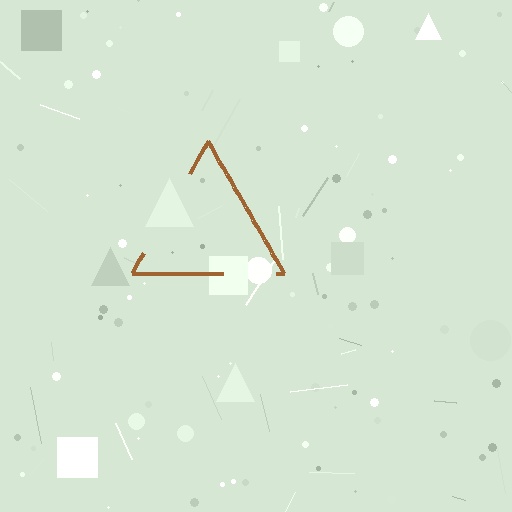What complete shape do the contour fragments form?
The contour fragments form a triangle.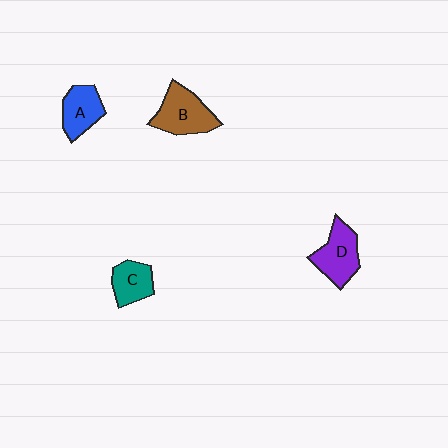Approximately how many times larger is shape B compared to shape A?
Approximately 1.4 times.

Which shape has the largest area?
Shape B (brown).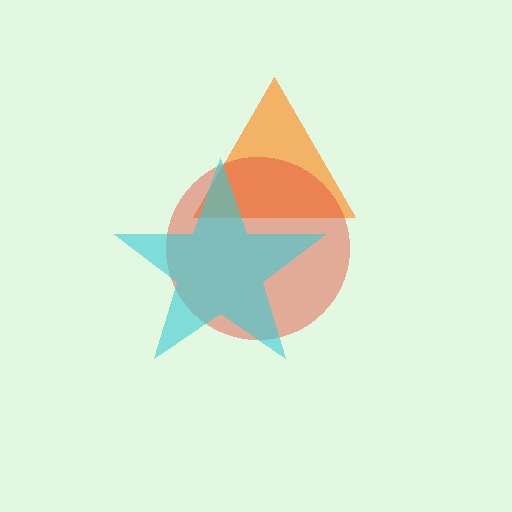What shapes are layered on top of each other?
The layered shapes are: an orange triangle, a red circle, a cyan star.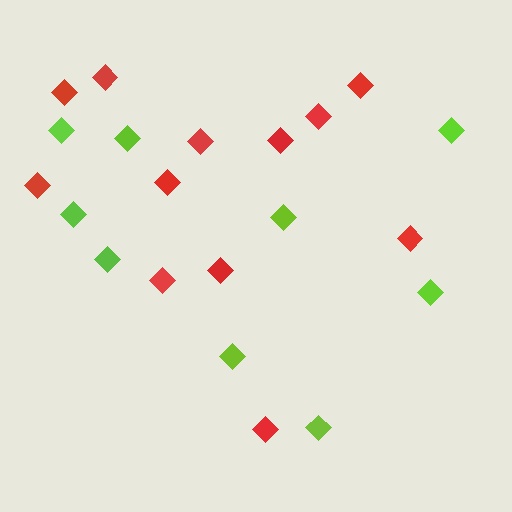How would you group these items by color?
There are 2 groups: one group of red diamonds (12) and one group of lime diamonds (9).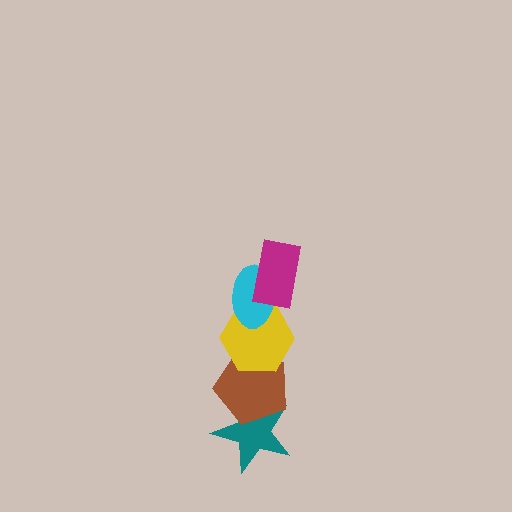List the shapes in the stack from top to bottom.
From top to bottom: the magenta rectangle, the cyan ellipse, the yellow hexagon, the brown pentagon, the teal star.